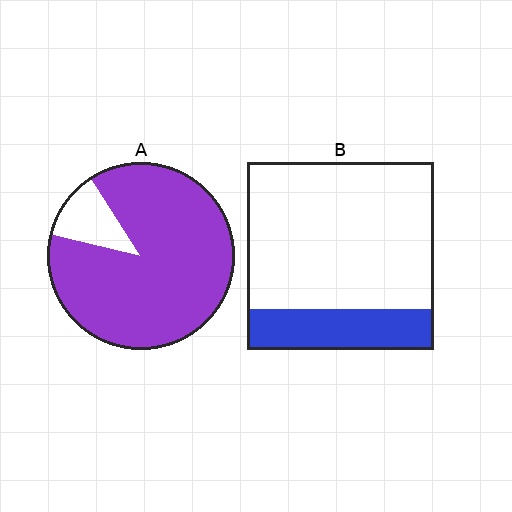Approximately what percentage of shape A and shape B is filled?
A is approximately 90% and B is approximately 20%.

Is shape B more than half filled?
No.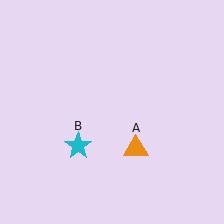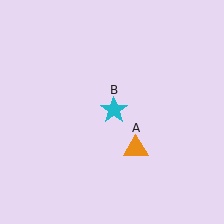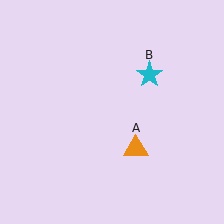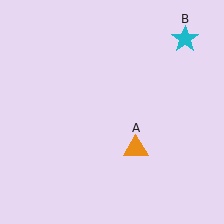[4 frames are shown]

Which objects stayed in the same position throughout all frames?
Orange triangle (object A) remained stationary.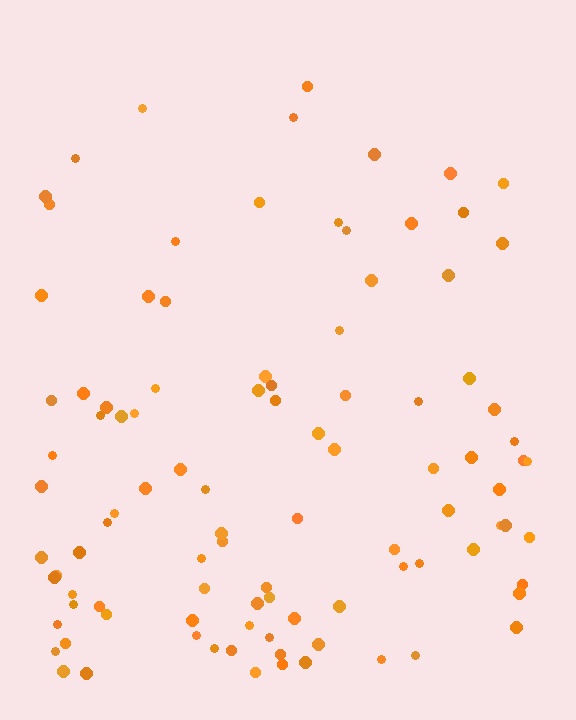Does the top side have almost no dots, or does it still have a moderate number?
Still a moderate number, just noticeably fewer than the bottom.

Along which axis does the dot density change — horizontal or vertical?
Vertical.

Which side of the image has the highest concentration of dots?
The bottom.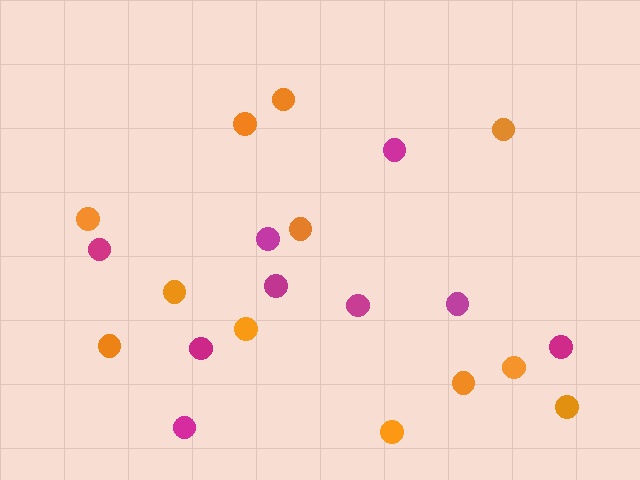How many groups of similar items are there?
There are 2 groups: one group of magenta circles (9) and one group of orange circles (12).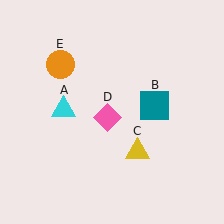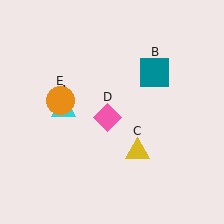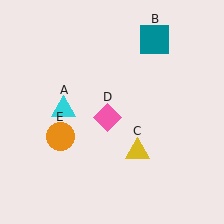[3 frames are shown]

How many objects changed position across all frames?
2 objects changed position: teal square (object B), orange circle (object E).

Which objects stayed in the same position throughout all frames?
Cyan triangle (object A) and yellow triangle (object C) and pink diamond (object D) remained stationary.